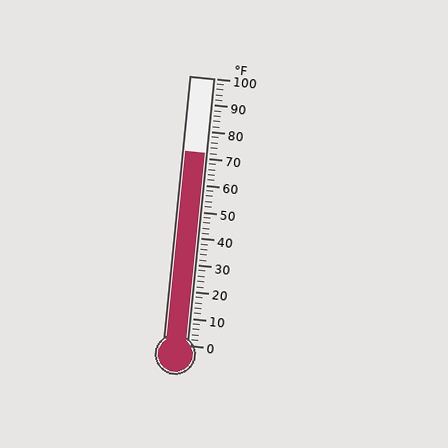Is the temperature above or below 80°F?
The temperature is below 80°F.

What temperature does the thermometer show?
The thermometer shows approximately 72°F.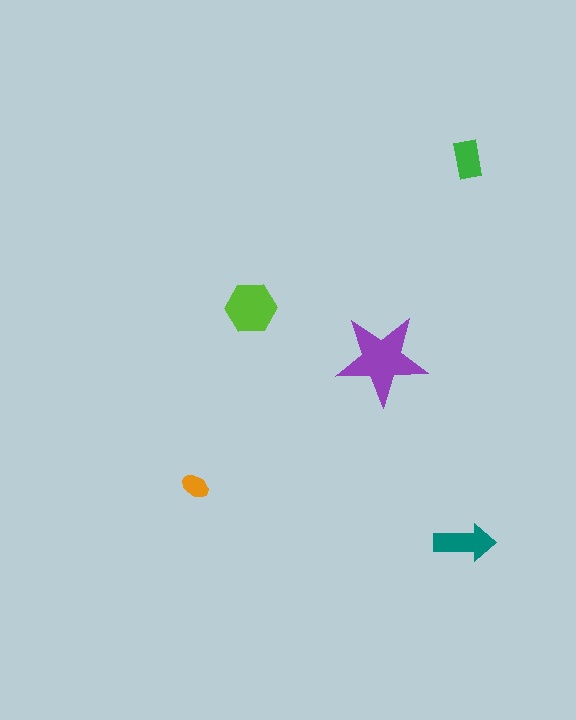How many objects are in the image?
There are 5 objects in the image.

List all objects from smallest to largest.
The orange ellipse, the green rectangle, the teal arrow, the lime hexagon, the purple star.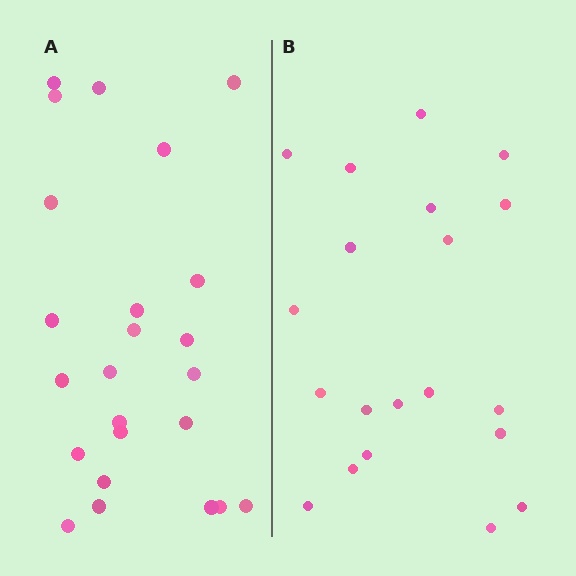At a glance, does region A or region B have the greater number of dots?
Region A (the left region) has more dots.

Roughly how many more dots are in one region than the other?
Region A has about 4 more dots than region B.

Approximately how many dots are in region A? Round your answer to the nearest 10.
About 20 dots. (The exact count is 24, which rounds to 20.)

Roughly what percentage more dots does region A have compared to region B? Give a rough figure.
About 20% more.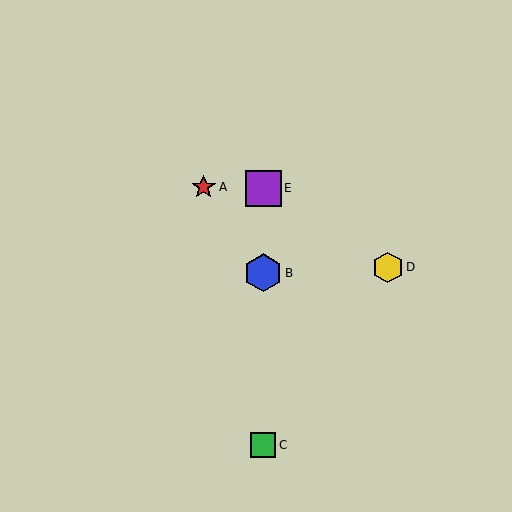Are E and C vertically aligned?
Yes, both are at x≈263.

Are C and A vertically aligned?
No, C is at x≈263 and A is at x≈204.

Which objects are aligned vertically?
Objects B, C, E are aligned vertically.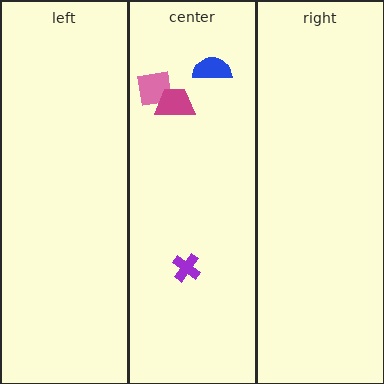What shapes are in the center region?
The pink square, the magenta trapezoid, the blue semicircle, the purple cross.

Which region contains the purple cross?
The center region.